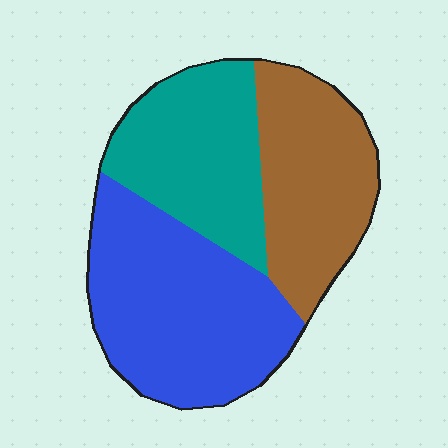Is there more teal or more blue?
Blue.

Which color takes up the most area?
Blue, at roughly 40%.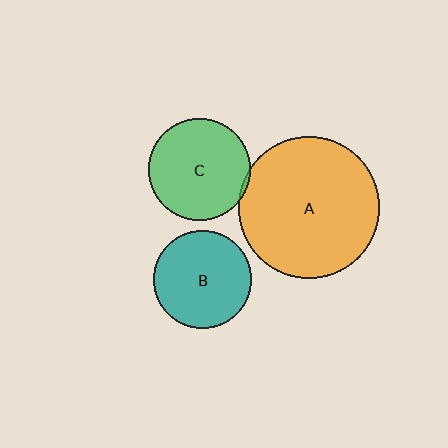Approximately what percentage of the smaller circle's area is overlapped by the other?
Approximately 5%.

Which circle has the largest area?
Circle A (orange).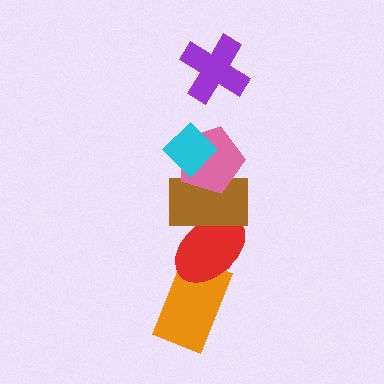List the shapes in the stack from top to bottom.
From top to bottom: the purple cross, the cyan diamond, the pink pentagon, the brown rectangle, the red ellipse, the orange rectangle.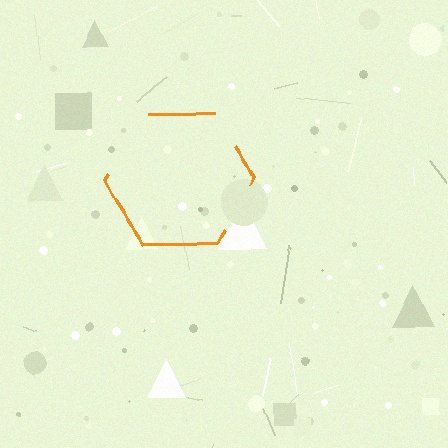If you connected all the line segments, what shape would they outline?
They would outline a hexagon.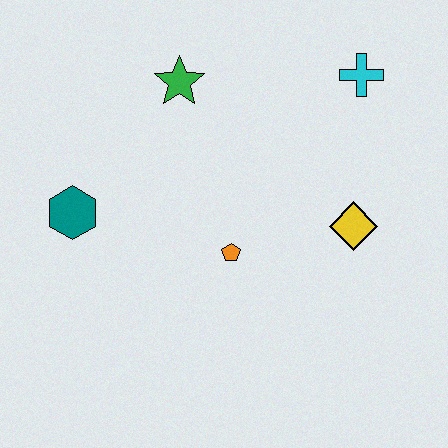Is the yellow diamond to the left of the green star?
No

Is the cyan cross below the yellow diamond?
No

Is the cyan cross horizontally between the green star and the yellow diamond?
No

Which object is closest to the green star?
The teal hexagon is closest to the green star.